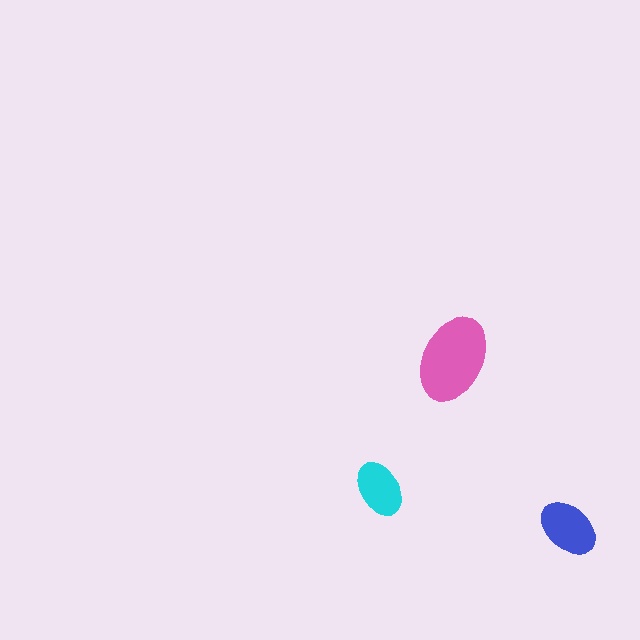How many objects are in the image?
There are 3 objects in the image.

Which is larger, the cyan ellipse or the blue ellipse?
The blue one.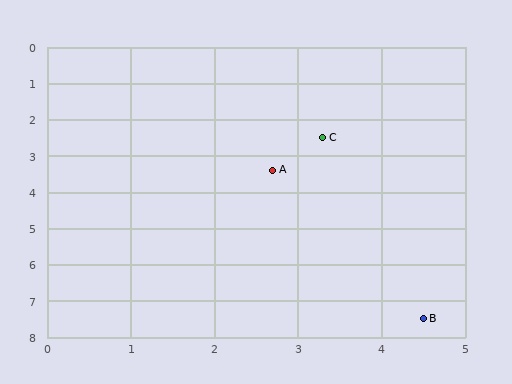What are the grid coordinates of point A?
Point A is at approximately (2.7, 3.4).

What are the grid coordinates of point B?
Point B is at approximately (4.5, 7.5).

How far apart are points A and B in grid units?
Points A and B are about 4.5 grid units apart.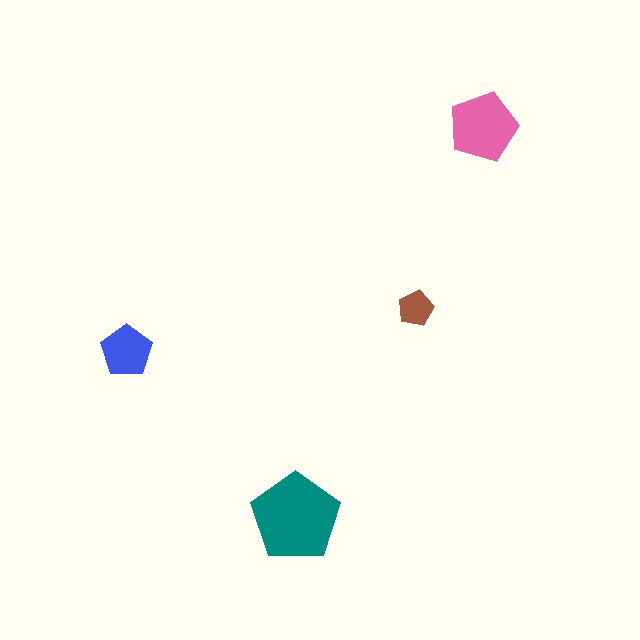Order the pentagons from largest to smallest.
the teal one, the pink one, the blue one, the brown one.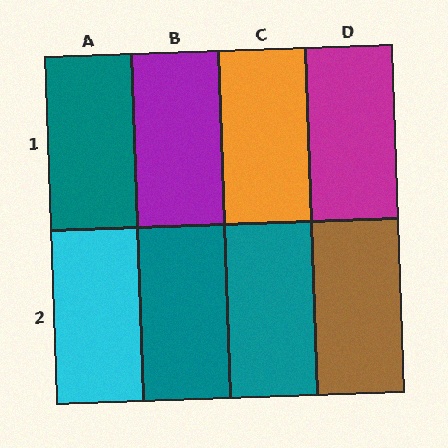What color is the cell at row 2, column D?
Brown.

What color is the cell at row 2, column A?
Cyan.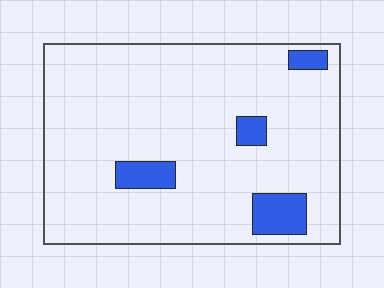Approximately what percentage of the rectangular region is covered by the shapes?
Approximately 10%.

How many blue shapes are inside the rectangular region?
4.